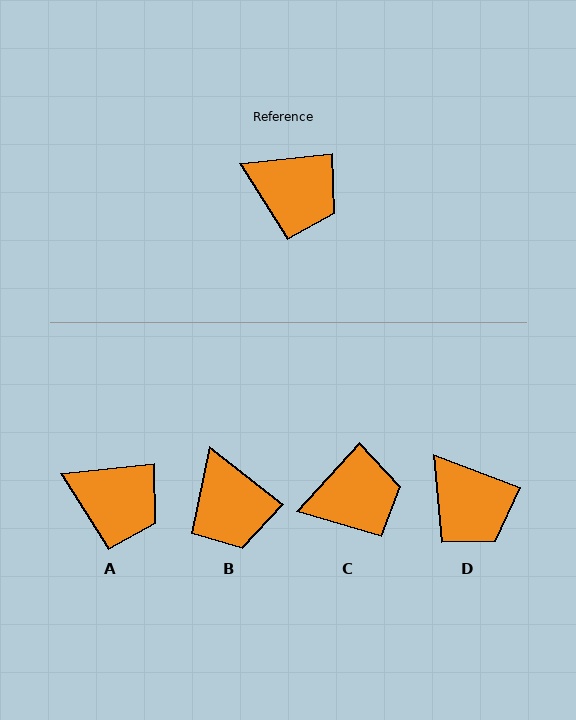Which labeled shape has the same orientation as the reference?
A.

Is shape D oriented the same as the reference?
No, it is off by about 27 degrees.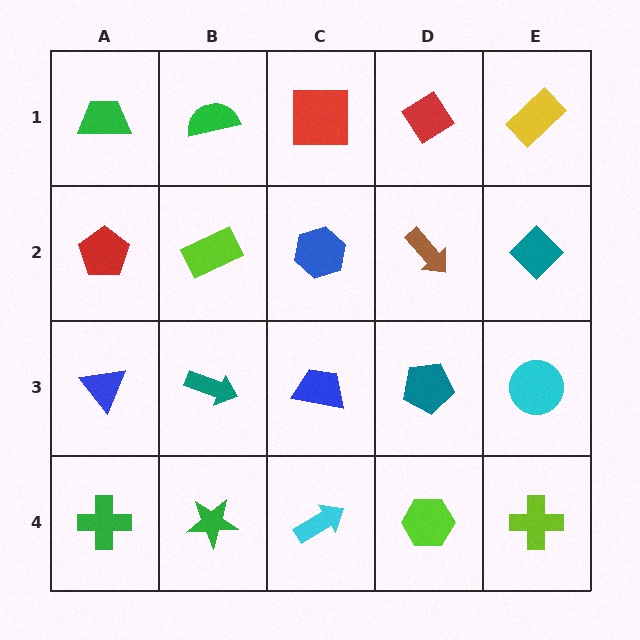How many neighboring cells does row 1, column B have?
3.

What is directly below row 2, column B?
A teal arrow.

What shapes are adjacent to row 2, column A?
A green trapezoid (row 1, column A), a blue triangle (row 3, column A), a lime rectangle (row 2, column B).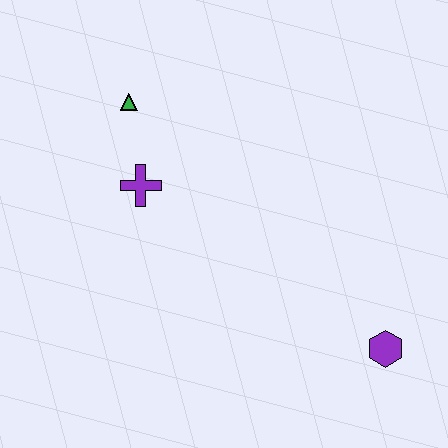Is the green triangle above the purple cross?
Yes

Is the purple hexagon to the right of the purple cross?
Yes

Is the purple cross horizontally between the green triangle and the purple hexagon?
Yes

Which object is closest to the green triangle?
The purple cross is closest to the green triangle.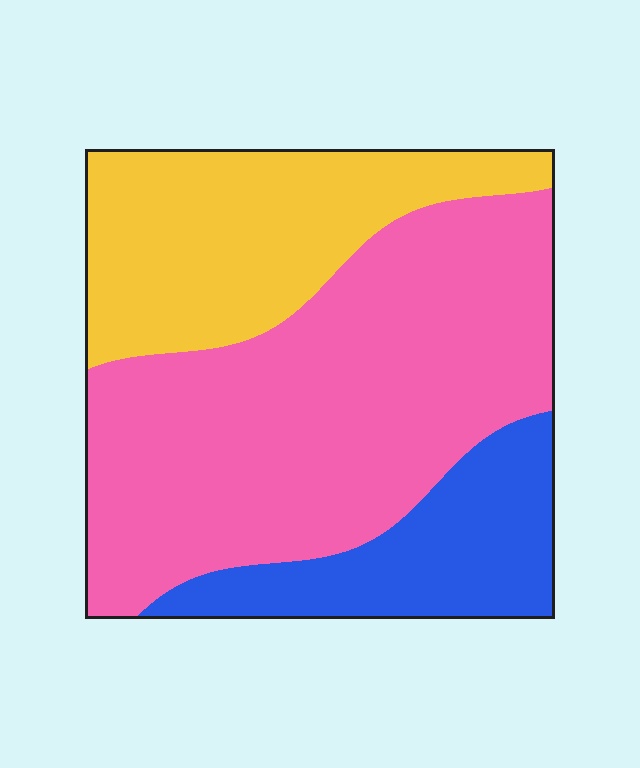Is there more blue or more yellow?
Yellow.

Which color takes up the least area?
Blue, at roughly 20%.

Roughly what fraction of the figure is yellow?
Yellow takes up about one quarter (1/4) of the figure.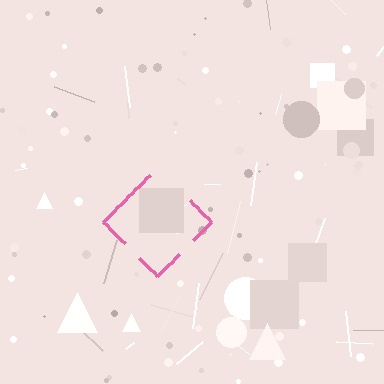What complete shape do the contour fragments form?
The contour fragments form a diamond.